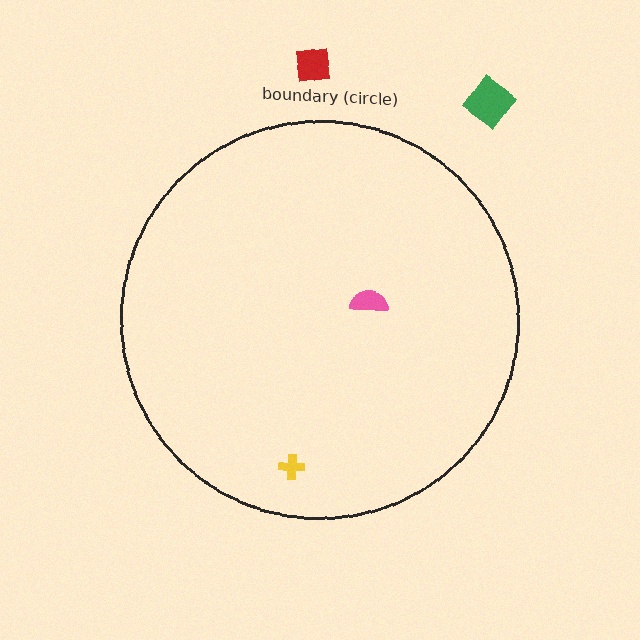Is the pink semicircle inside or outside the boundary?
Inside.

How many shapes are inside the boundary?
2 inside, 2 outside.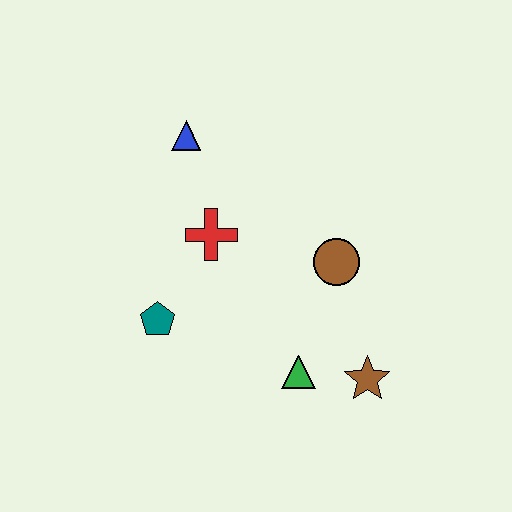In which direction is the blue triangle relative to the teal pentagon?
The blue triangle is above the teal pentagon.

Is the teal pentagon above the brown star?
Yes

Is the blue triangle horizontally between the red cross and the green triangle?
No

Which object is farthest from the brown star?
The blue triangle is farthest from the brown star.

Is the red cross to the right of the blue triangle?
Yes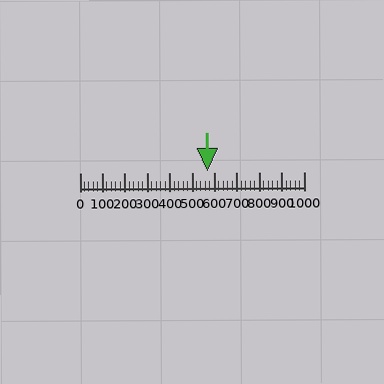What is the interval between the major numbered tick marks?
The major tick marks are spaced 100 units apart.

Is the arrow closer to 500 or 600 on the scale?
The arrow is closer to 600.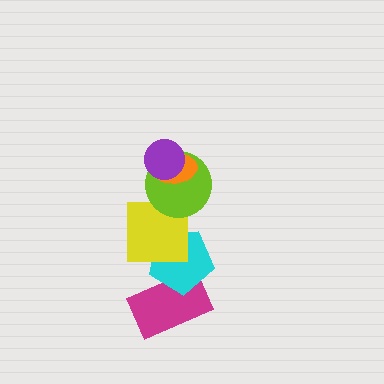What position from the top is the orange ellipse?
The orange ellipse is 2nd from the top.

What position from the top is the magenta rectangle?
The magenta rectangle is 6th from the top.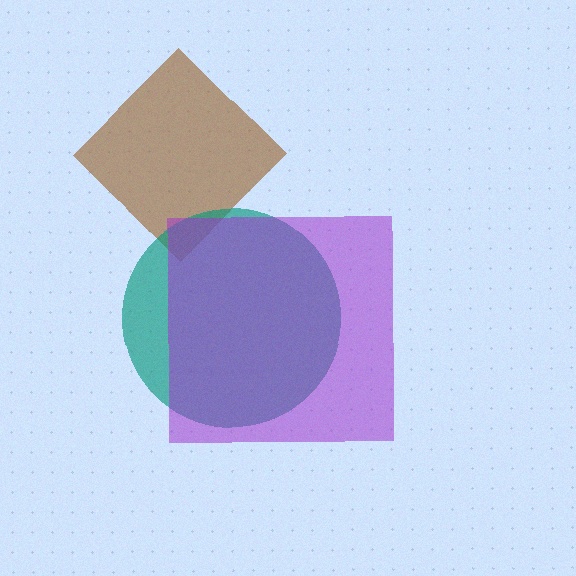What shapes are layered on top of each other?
The layered shapes are: a brown diamond, a teal circle, a purple square.